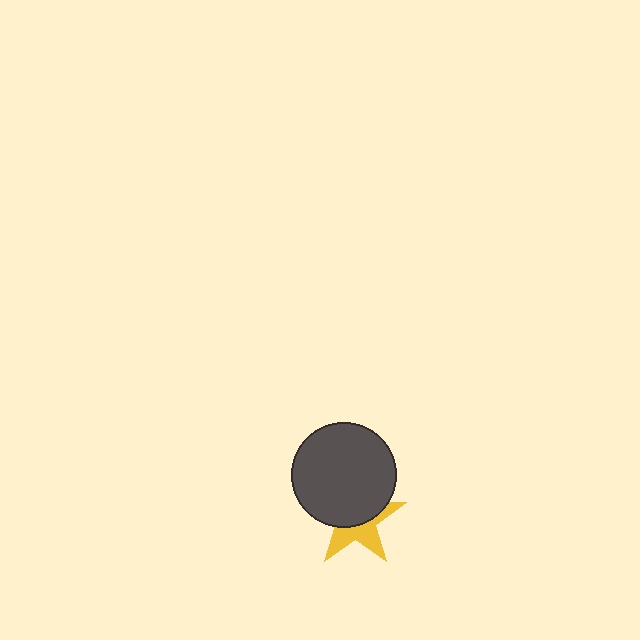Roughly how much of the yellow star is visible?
A small part of it is visible (roughly 43%).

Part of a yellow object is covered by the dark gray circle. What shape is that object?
It is a star.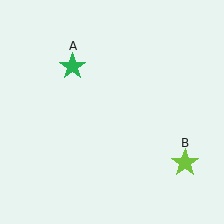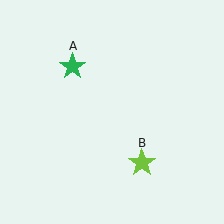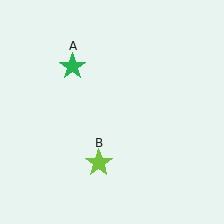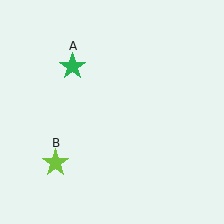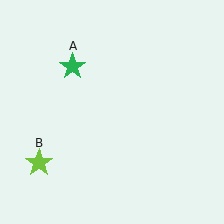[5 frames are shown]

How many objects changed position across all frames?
1 object changed position: lime star (object B).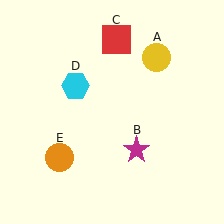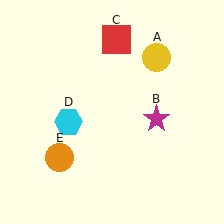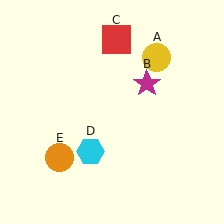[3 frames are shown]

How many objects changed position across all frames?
2 objects changed position: magenta star (object B), cyan hexagon (object D).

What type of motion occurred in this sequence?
The magenta star (object B), cyan hexagon (object D) rotated counterclockwise around the center of the scene.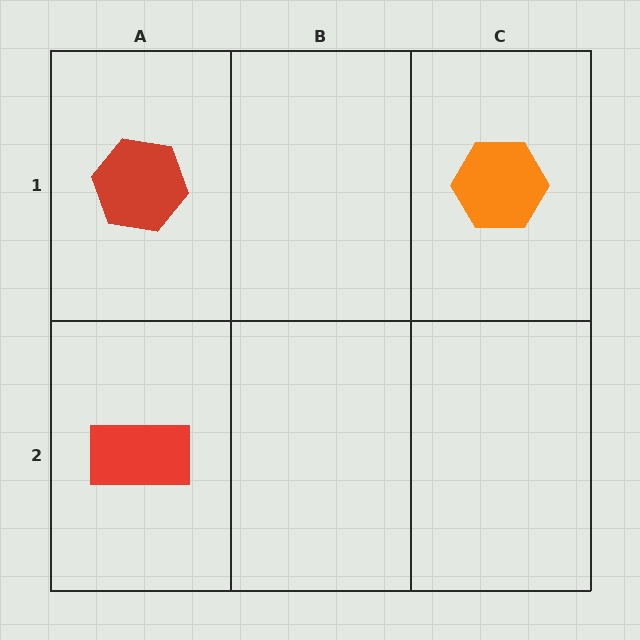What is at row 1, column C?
An orange hexagon.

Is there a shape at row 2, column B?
No, that cell is empty.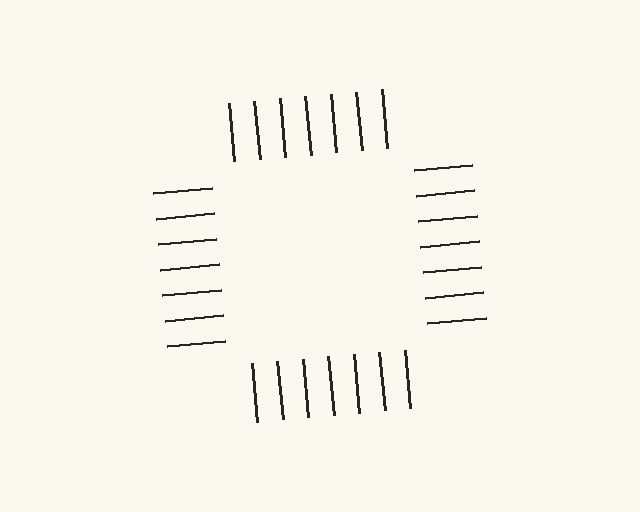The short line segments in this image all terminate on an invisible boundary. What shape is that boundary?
An illusory square — the line segments terminate on its edges but no continuous stroke is drawn.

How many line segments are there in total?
28 — 7 along each of the 4 edges.